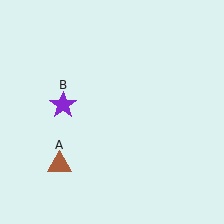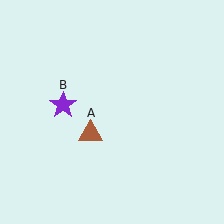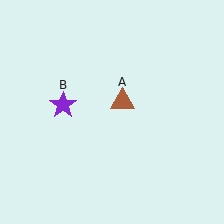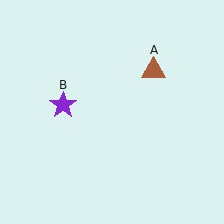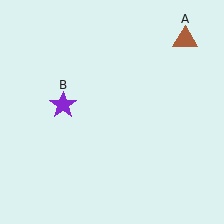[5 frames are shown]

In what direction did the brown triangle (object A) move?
The brown triangle (object A) moved up and to the right.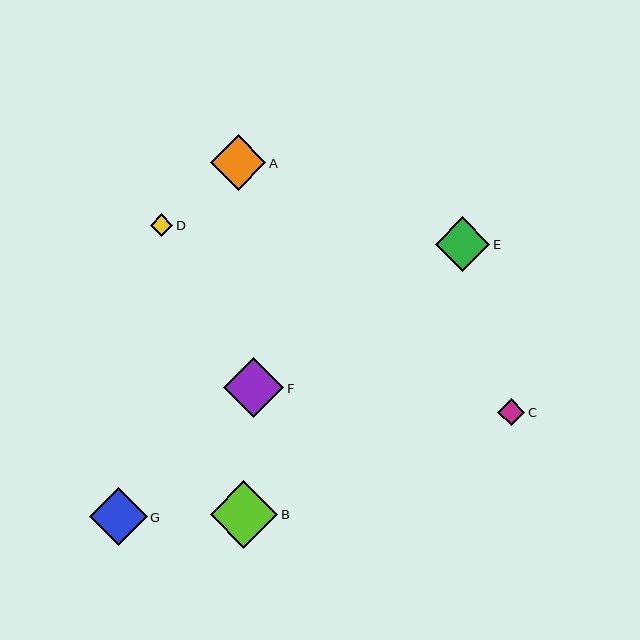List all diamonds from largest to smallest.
From largest to smallest: B, F, G, A, E, C, D.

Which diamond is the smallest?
Diamond D is the smallest with a size of approximately 23 pixels.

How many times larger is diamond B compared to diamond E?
Diamond B is approximately 1.2 times the size of diamond E.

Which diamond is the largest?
Diamond B is the largest with a size of approximately 67 pixels.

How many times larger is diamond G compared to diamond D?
Diamond G is approximately 2.6 times the size of diamond D.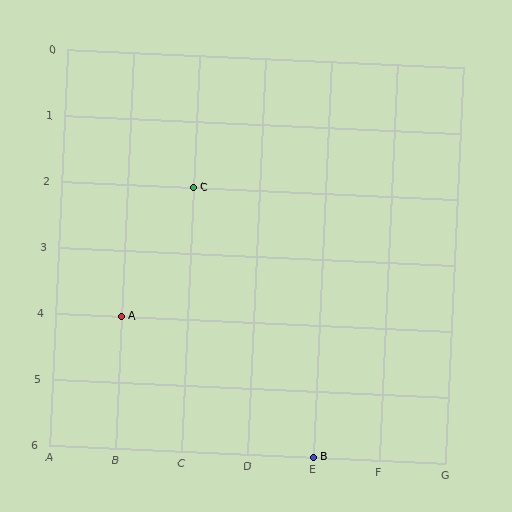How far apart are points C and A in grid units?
Points C and A are 1 column and 2 rows apart (about 2.2 grid units diagonally).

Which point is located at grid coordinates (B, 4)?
Point A is at (B, 4).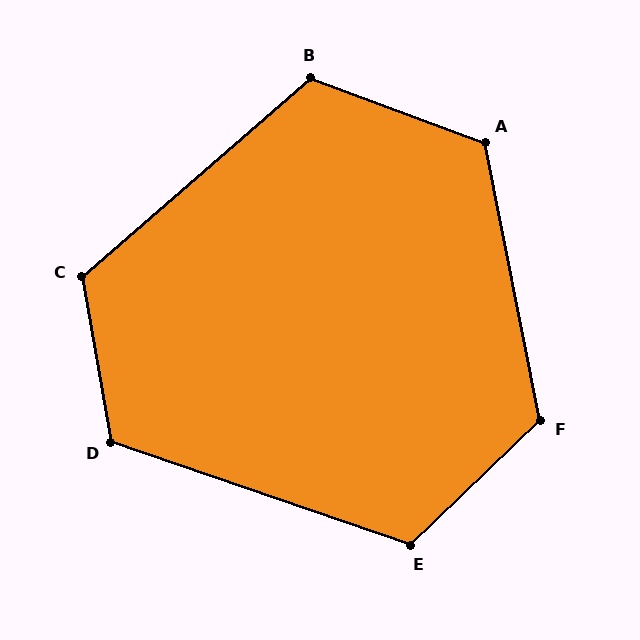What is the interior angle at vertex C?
Approximately 121 degrees (obtuse).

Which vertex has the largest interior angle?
F, at approximately 122 degrees.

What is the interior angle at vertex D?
Approximately 119 degrees (obtuse).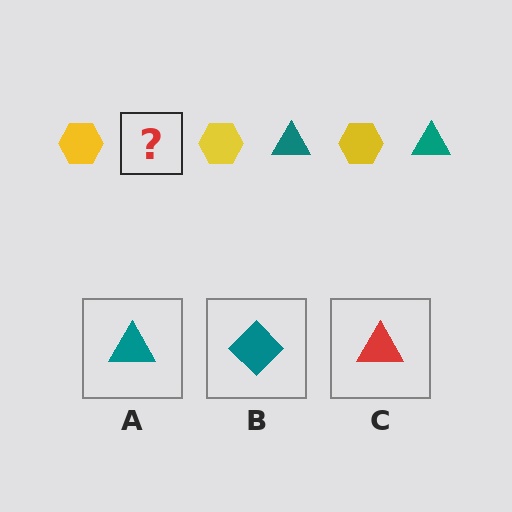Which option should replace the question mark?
Option A.